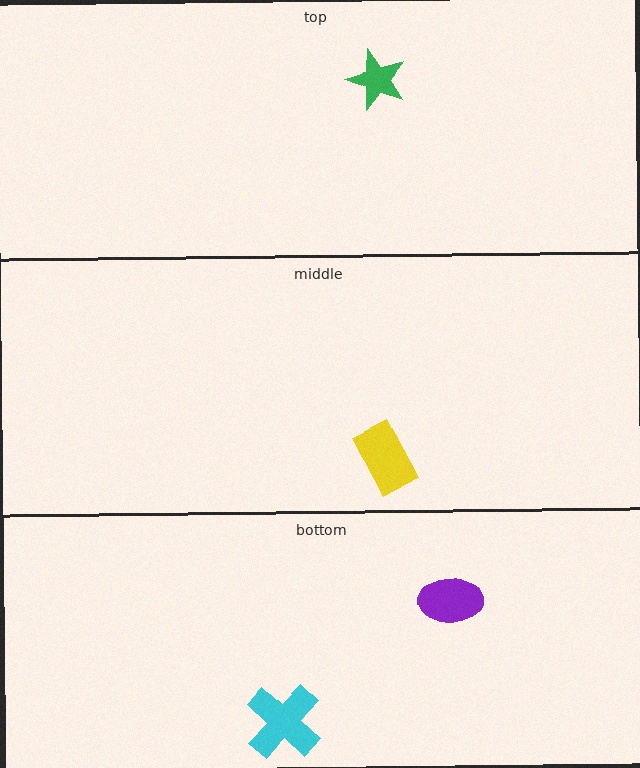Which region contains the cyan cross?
The bottom region.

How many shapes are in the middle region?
1.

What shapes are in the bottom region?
The purple ellipse, the cyan cross.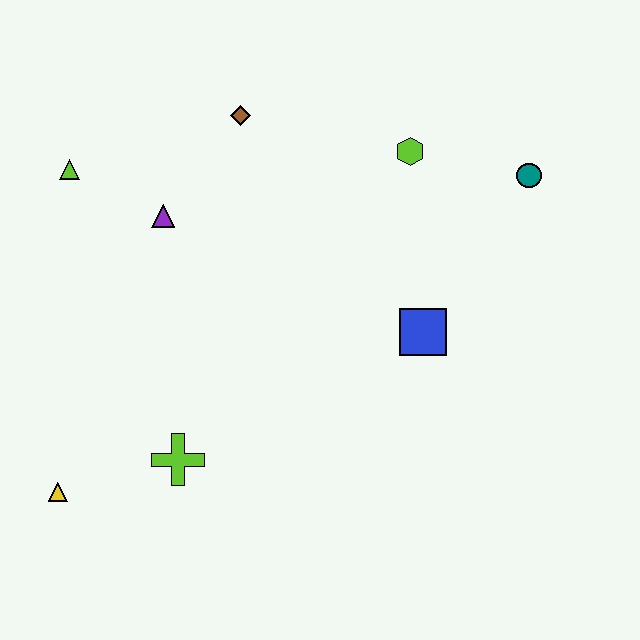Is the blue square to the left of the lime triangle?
No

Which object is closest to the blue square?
The lime hexagon is closest to the blue square.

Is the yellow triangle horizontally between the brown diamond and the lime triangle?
No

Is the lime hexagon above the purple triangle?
Yes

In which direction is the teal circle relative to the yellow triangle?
The teal circle is to the right of the yellow triangle.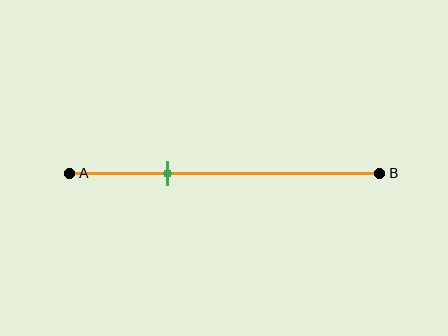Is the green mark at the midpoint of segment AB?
No, the mark is at about 30% from A, not at the 50% midpoint.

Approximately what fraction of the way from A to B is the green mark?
The green mark is approximately 30% of the way from A to B.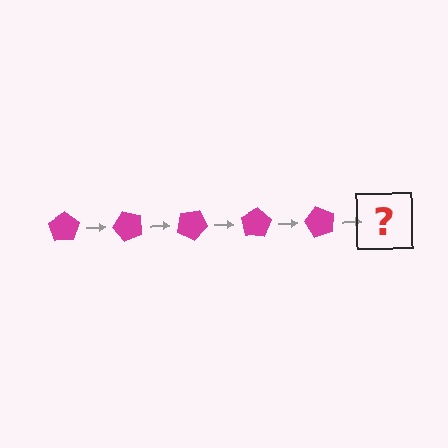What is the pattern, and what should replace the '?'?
The pattern is that the pentagon rotates 50 degrees each step. The '?' should be a magenta pentagon rotated 250 degrees.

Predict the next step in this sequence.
The next step is a magenta pentagon rotated 250 degrees.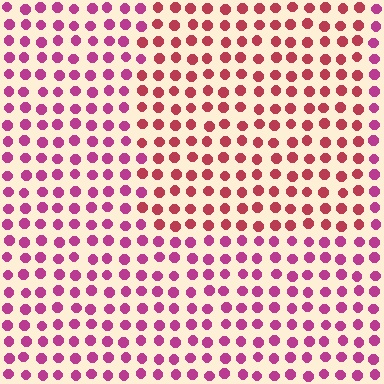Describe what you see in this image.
The image is filled with small magenta elements in a uniform arrangement. A rectangle-shaped region is visible where the elements are tinted to a slightly different hue, forming a subtle color boundary.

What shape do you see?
I see a rectangle.